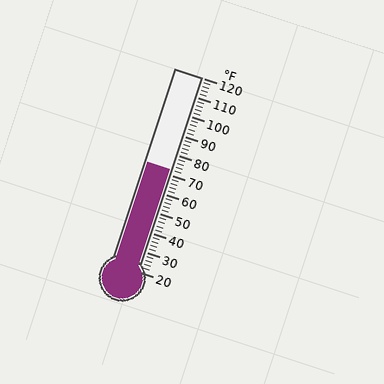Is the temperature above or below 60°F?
The temperature is above 60°F.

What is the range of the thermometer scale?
The thermometer scale ranges from 20°F to 120°F.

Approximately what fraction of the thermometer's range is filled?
The thermometer is filled to approximately 50% of its range.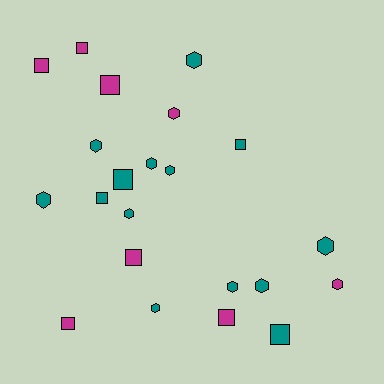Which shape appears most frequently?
Hexagon, with 12 objects.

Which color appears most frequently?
Teal, with 14 objects.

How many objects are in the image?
There are 22 objects.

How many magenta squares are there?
There are 6 magenta squares.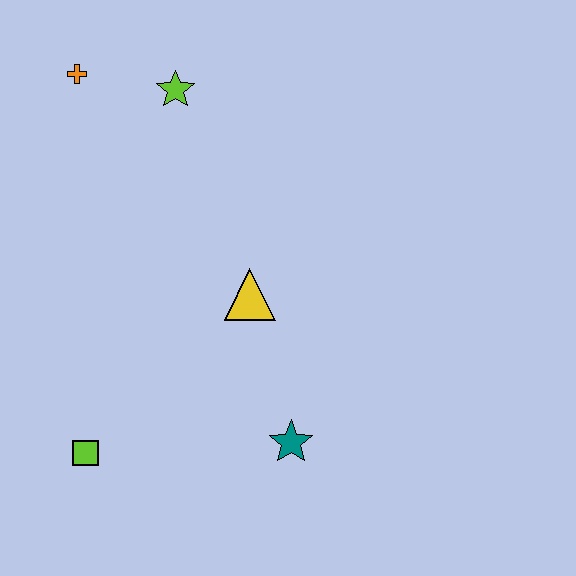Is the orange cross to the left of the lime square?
Yes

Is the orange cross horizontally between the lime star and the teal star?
No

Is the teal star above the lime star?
No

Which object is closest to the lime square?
The teal star is closest to the lime square.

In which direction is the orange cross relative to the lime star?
The orange cross is to the left of the lime star.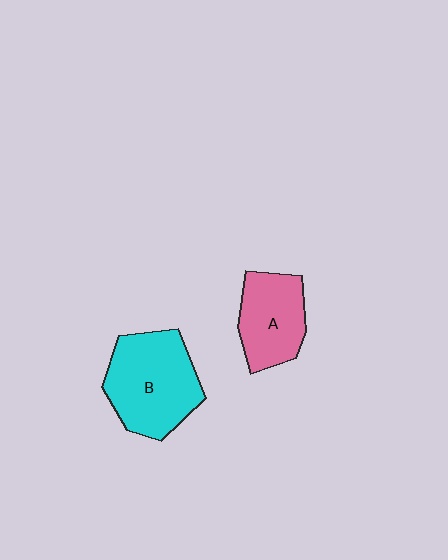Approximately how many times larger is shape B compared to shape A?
Approximately 1.4 times.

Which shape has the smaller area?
Shape A (pink).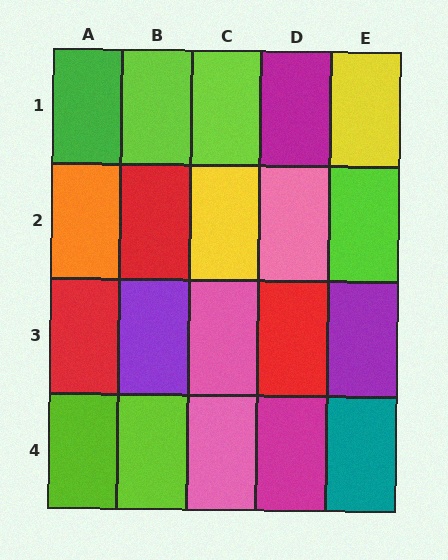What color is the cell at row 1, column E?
Yellow.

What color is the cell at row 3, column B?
Purple.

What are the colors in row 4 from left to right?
Lime, lime, pink, magenta, teal.